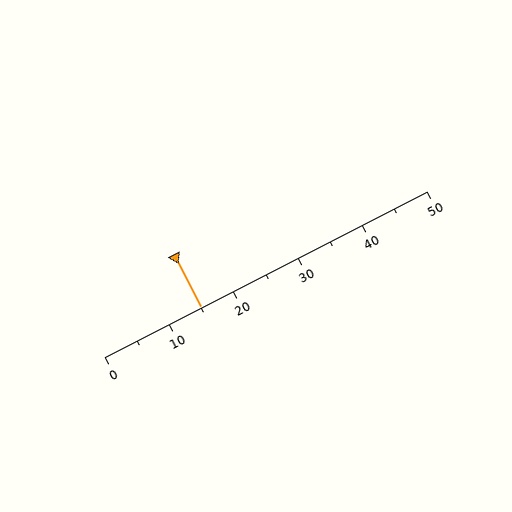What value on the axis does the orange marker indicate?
The marker indicates approximately 15.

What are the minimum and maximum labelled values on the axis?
The axis runs from 0 to 50.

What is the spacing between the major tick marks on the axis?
The major ticks are spaced 10 apart.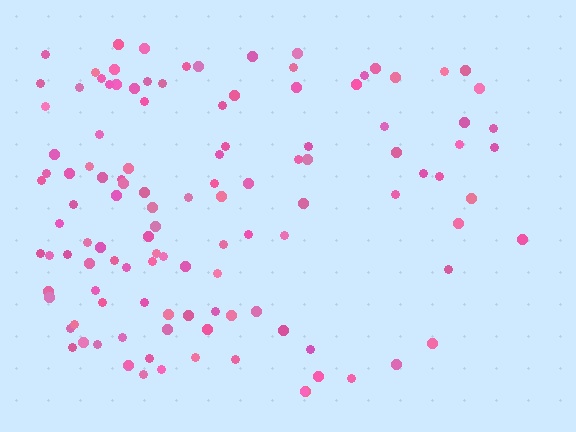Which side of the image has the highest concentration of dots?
The left.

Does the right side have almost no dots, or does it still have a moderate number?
Still a moderate number, just noticeably fewer than the left.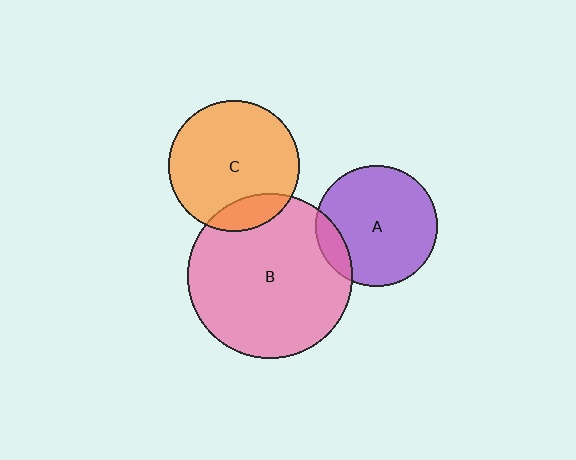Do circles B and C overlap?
Yes.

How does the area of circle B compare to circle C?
Approximately 1.6 times.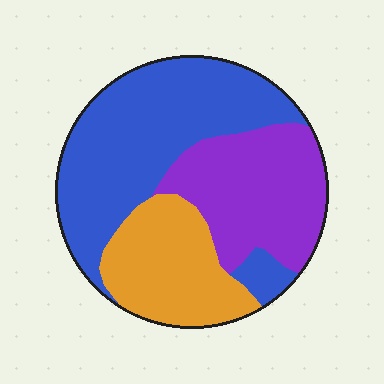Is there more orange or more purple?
Purple.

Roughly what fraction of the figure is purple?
Purple takes up between a sixth and a third of the figure.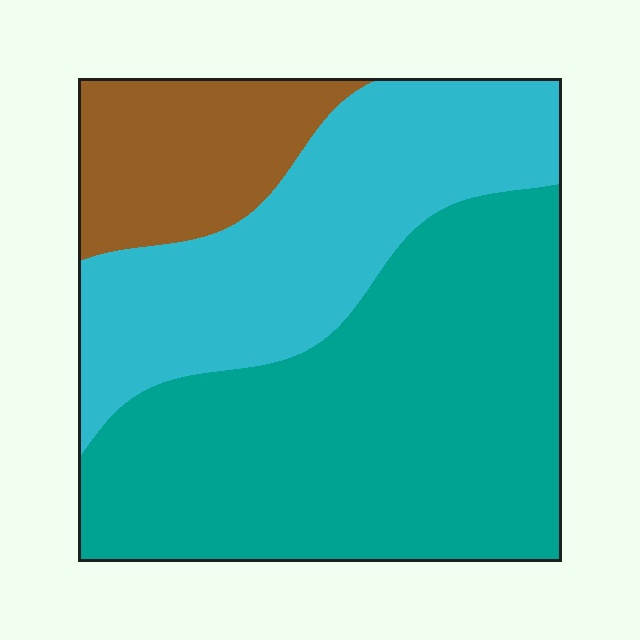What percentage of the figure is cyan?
Cyan covers 32% of the figure.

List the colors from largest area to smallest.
From largest to smallest: teal, cyan, brown.